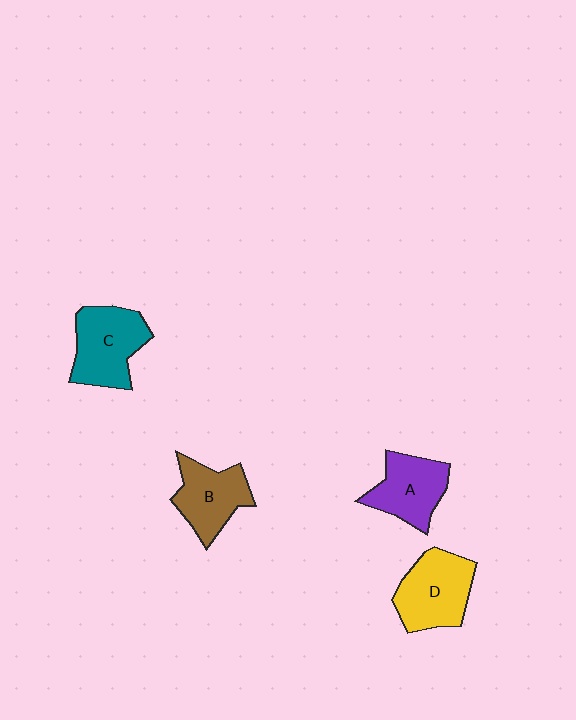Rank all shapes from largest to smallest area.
From largest to smallest: C (teal), D (yellow), B (brown), A (purple).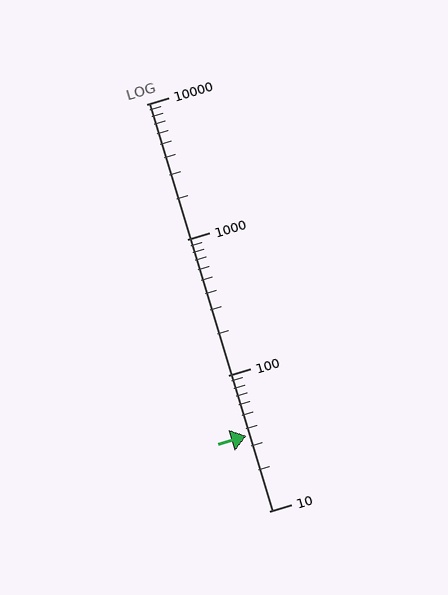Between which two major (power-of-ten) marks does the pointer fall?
The pointer is between 10 and 100.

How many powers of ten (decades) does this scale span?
The scale spans 3 decades, from 10 to 10000.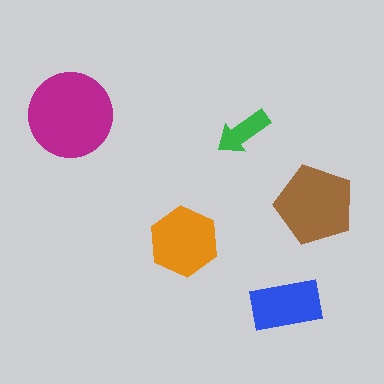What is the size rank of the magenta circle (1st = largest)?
1st.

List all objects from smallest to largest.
The green arrow, the blue rectangle, the orange hexagon, the brown pentagon, the magenta circle.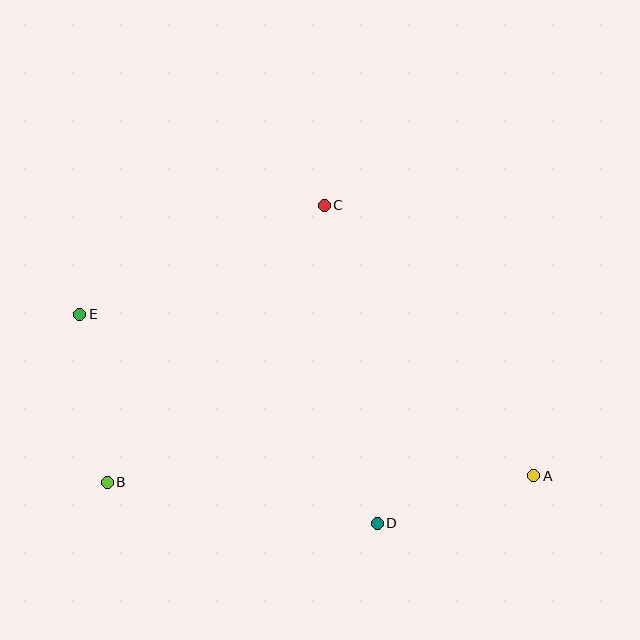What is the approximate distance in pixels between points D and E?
The distance between D and E is approximately 363 pixels.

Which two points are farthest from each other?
Points A and E are farthest from each other.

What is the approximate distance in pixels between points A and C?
The distance between A and C is approximately 342 pixels.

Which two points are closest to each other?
Points A and D are closest to each other.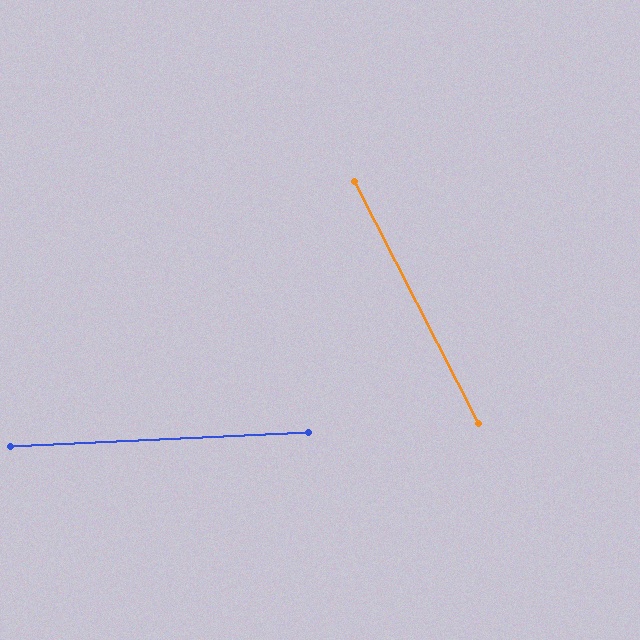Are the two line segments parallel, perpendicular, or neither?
Neither parallel nor perpendicular — they differ by about 66°.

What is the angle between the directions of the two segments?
Approximately 66 degrees.